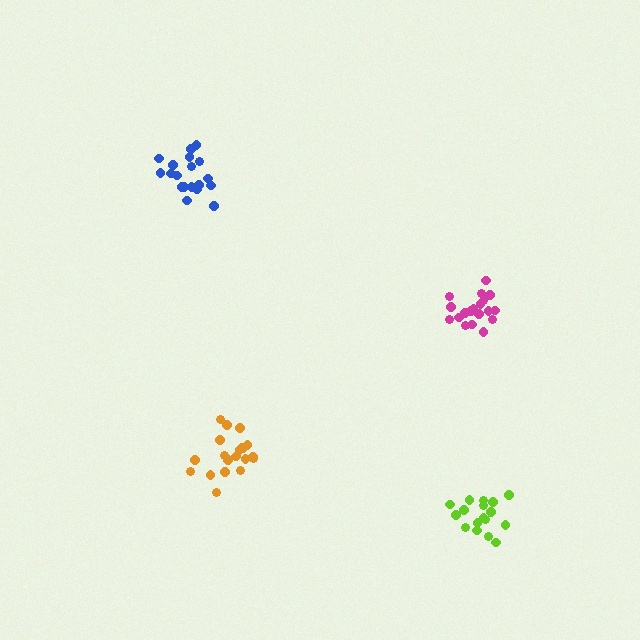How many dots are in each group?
Group 1: 19 dots, Group 2: 20 dots, Group 3: 17 dots, Group 4: 19 dots (75 total).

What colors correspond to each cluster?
The clusters are colored: blue, orange, lime, magenta.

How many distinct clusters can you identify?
There are 4 distinct clusters.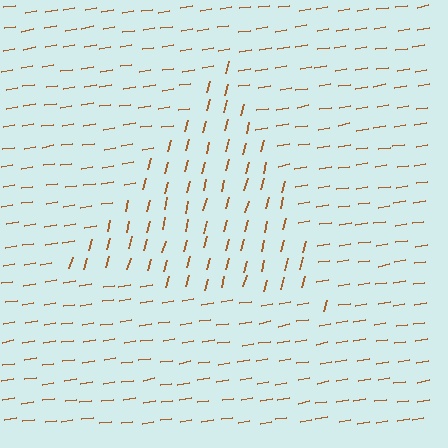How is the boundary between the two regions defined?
The boundary is defined purely by a change in line orientation (approximately 67 degrees difference). All lines are the same color and thickness.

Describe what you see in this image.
The image is filled with small brown line segments. A triangle region in the image has lines oriented differently from the surrounding lines, creating a visible texture boundary.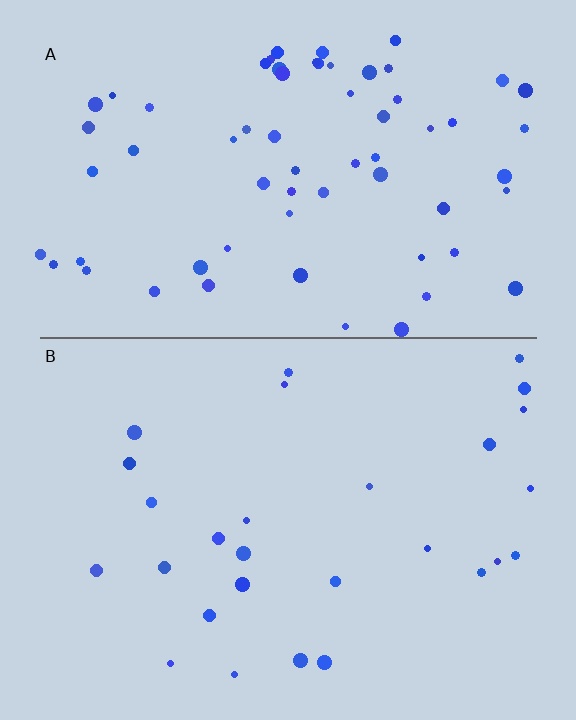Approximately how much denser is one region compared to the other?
Approximately 2.4× — region A over region B.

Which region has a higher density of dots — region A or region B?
A (the top).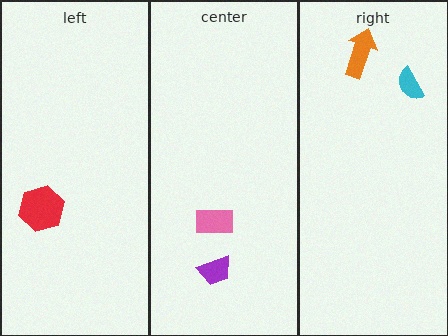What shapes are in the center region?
The pink rectangle, the purple trapezoid.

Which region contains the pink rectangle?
The center region.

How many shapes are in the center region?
2.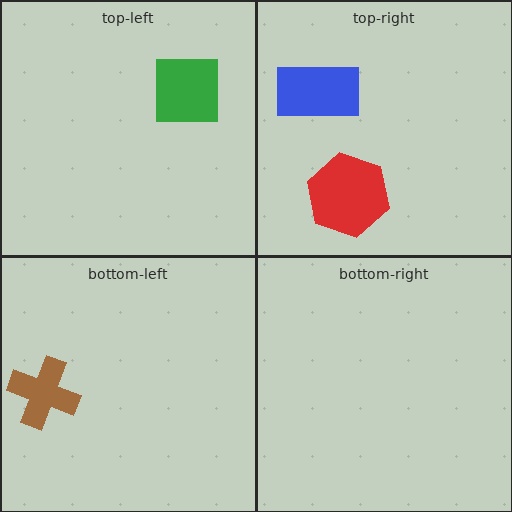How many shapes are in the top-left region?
1.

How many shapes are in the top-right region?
2.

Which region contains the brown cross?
The bottom-left region.